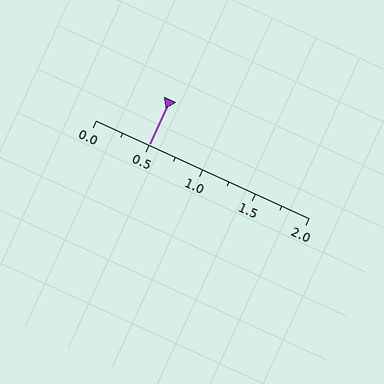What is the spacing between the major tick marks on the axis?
The major ticks are spaced 0.5 apart.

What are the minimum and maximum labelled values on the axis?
The axis runs from 0.0 to 2.0.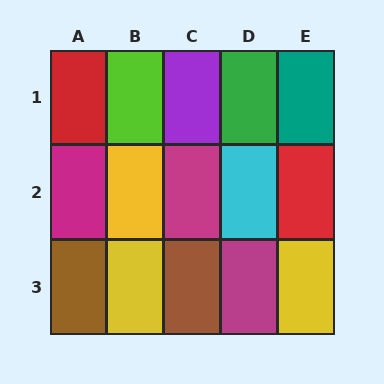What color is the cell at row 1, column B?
Lime.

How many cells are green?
1 cell is green.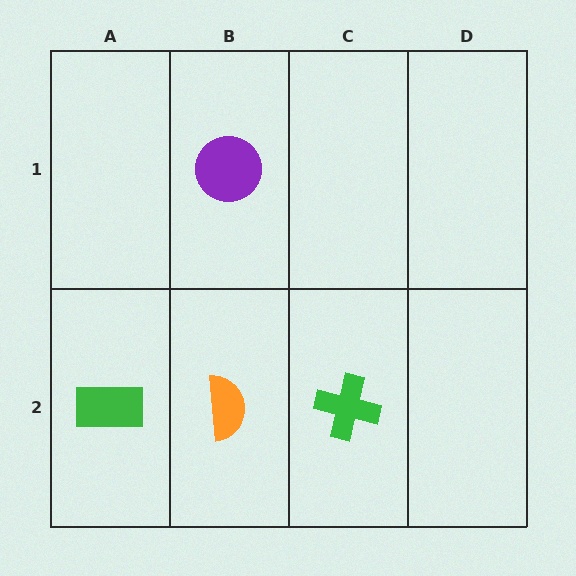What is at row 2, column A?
A green rectangle.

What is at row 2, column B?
An orange semicircle.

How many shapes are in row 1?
1 shape.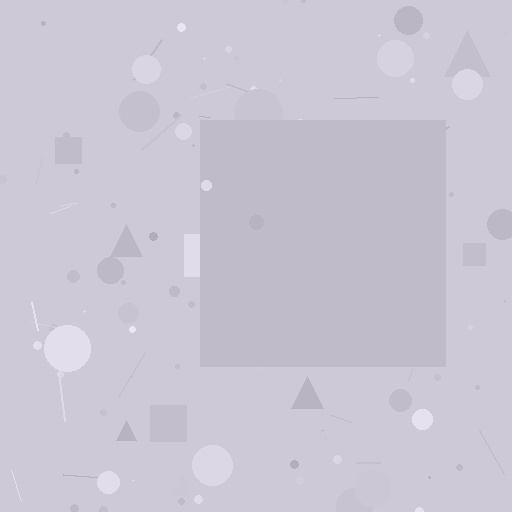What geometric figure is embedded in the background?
A square is embedded in the background.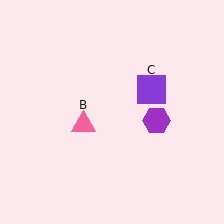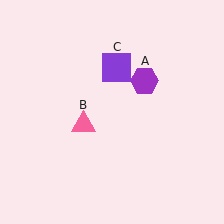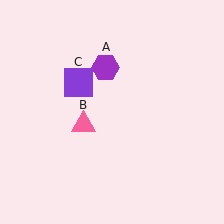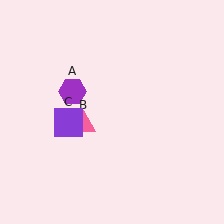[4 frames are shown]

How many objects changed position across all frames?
2 objects changed position: purple hexagon (object A), purple square (object C).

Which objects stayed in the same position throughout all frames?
Pink triangle (object B) remained stationary.